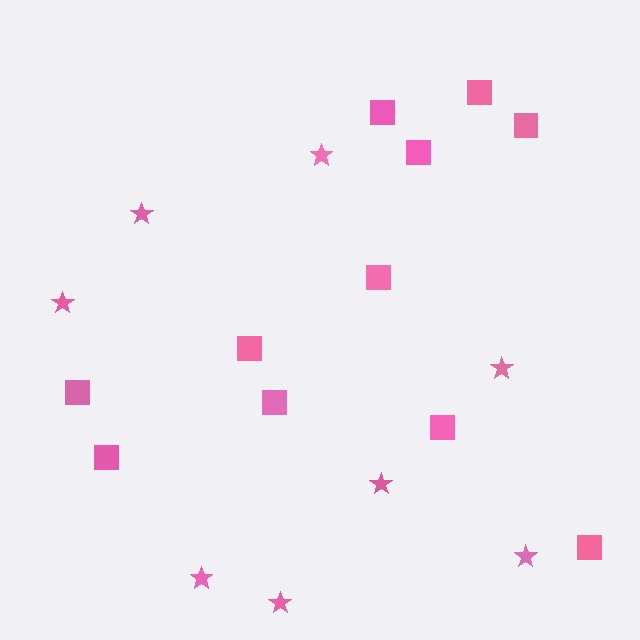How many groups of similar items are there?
There are 2 groups: one group of squares (11) and one group of stars (8).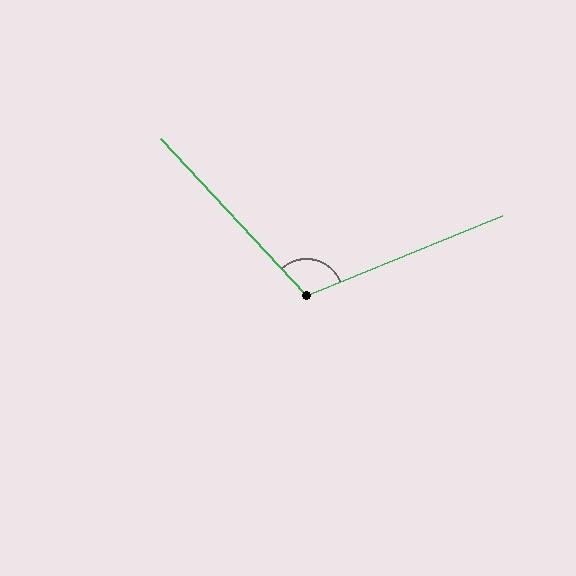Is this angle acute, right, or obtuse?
It is obtuse.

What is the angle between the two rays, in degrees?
Approximately 111 degrees.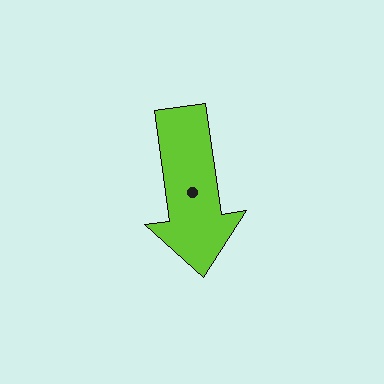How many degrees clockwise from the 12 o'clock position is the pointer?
Approximately 172 degrees.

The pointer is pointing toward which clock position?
Roughly 6 o'clock.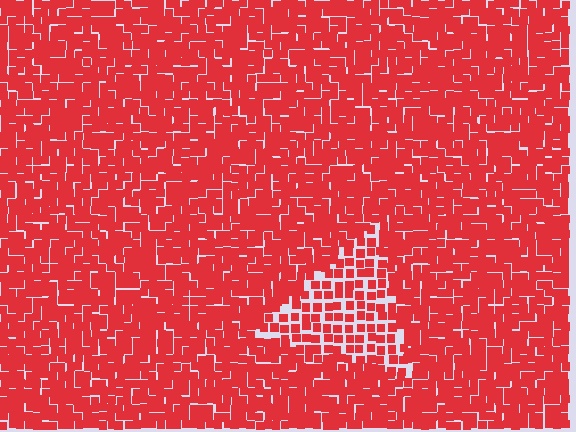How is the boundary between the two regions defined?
The boundary is defined by a change in element density (approximately 1.7x ratio). All elements are the same color, size, and shape.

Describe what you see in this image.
The image contains small red elements arranged at two different densities. A triangle-shaped region is visible where the elements are less densely packed than the surrounding area.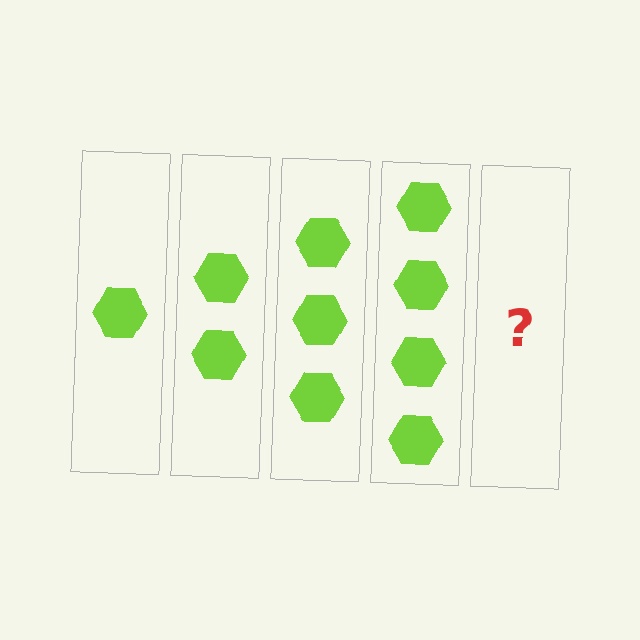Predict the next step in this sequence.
The next step is 5 hexagons.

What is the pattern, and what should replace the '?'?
The pattern is that each step adds one more hexagon. The '?' should be 5 hexagons.